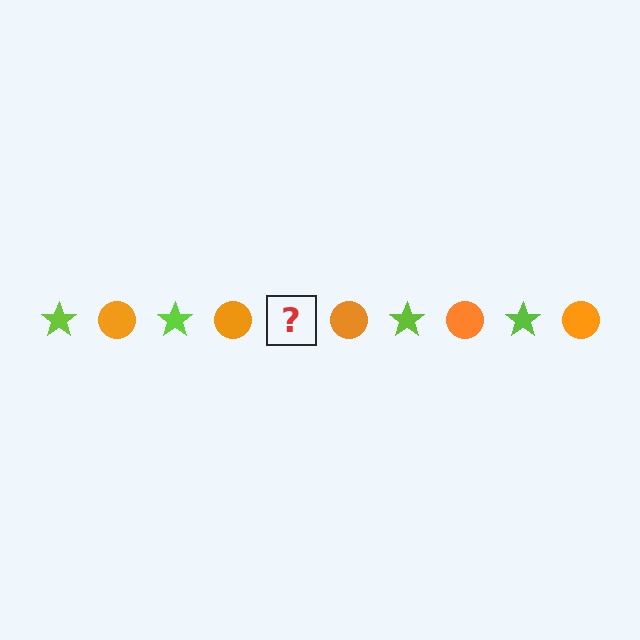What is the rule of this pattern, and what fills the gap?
The rule is that the pattern alternates between lime star and orange circle. The gap should be filled with a lime star.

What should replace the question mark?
The question mark should be replaced with a lime star.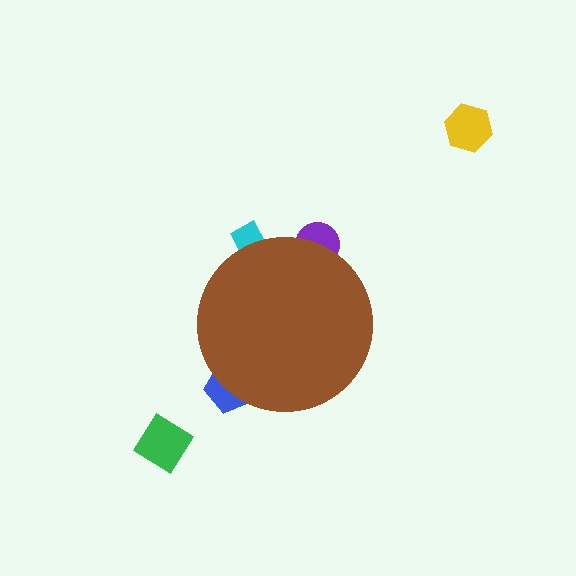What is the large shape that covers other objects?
A brown circle.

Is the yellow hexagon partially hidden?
No, the yellow hexagon is fully visible.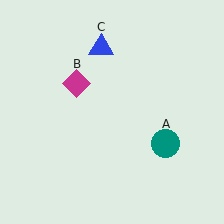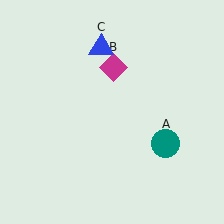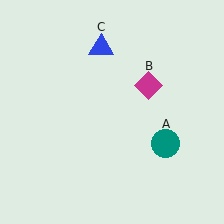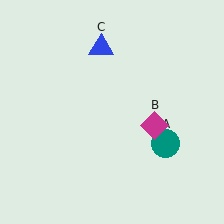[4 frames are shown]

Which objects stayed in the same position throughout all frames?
Teal circle (object A) and blue triangle (object C) remained stationary.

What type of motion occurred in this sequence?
The magenta diamond (object B) rotated clockwise around the center of the scene.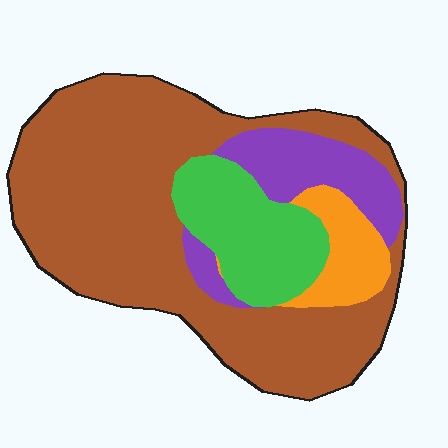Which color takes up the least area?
Orange, at roughly 10%.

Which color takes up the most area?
Brown, at roughly 60%.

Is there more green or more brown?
Brown.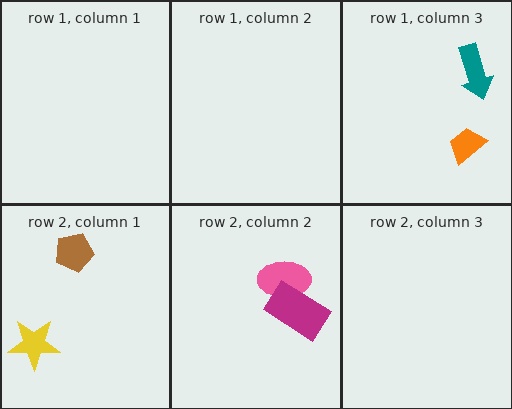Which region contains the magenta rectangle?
The row 2, column 2 region.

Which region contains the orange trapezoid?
The row 1, column 3 region.